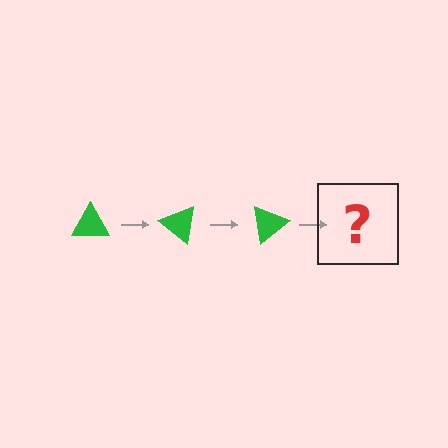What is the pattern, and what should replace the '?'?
The pattern is that the triangle rotates 40 degrees each step. The '?' should be a green triangle rotated 120 degrees.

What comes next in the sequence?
The next element should be a green triangle rotated 120 degrees.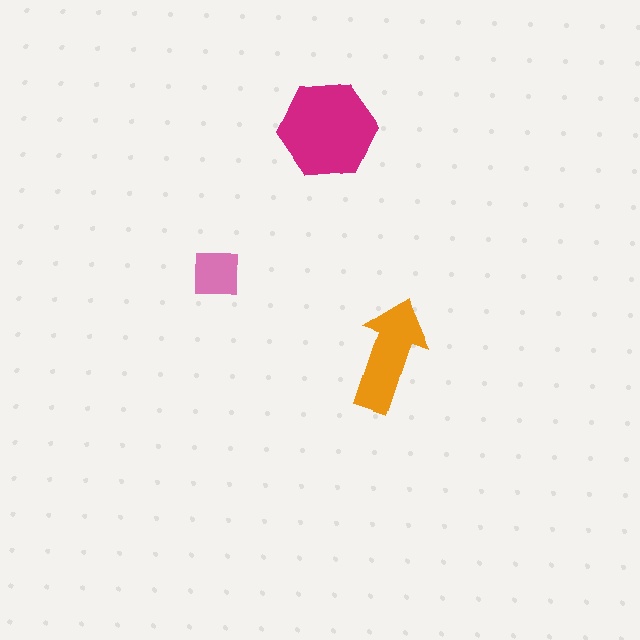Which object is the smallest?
The pink square.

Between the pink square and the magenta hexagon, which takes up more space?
The magenta hexagon.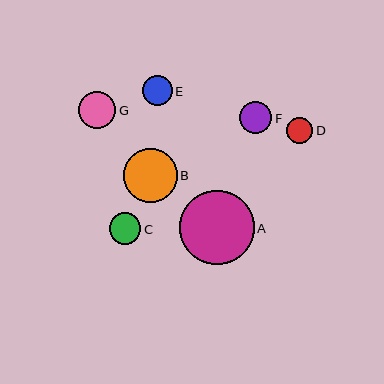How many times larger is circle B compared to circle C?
Circle B is approximately 1.7 times the size of circle C.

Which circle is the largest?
Circle A is the largest with a size of approximately 74 pixels.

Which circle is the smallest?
Circle D is the smallest with a size of approximately 27 pixels.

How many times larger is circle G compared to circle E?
Circle G is approximately 1.2 times the size of circle E.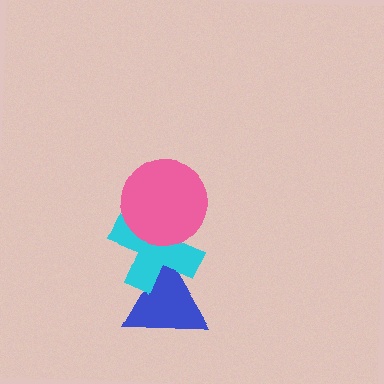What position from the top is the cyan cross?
The cyan cross is 2nd from the top.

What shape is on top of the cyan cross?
The pink circle is on top of the cyan cross.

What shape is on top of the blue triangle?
The cyan cross is on top of the blue triangle.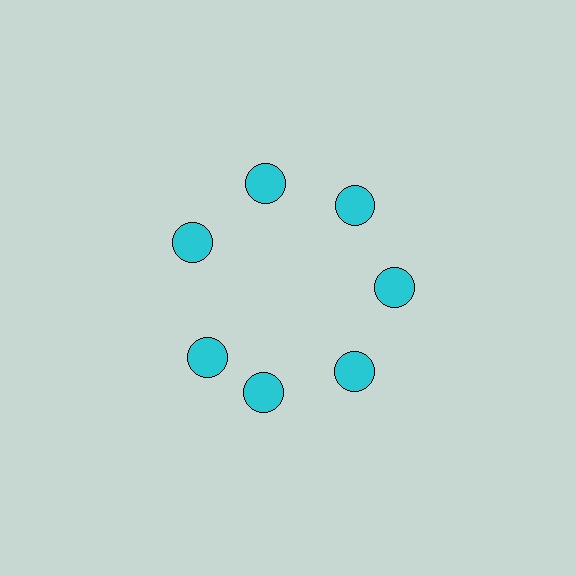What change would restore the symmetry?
The symmetry would be restored by rotating it back into even spacing with its neighbors so that all 7 circles sit at equal angles and equal distance from the center.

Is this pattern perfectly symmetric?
No. The 7 cyan circles are arranged in a ring, but one element near the 8 o'clock position is rotated out of alignment along the ring, breaking the 7-fold rotational symmetry.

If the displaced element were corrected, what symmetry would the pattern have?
It would have 7-fold rotational symmetry — the pattern would map onto itself every 51 degrees.